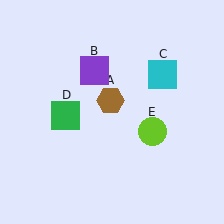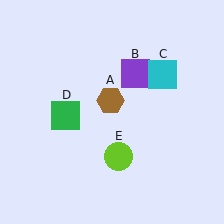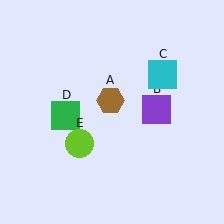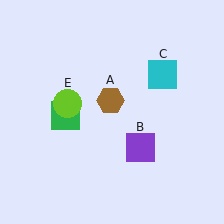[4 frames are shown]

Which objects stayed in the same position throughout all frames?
Brown hexagon (object A) and cyan square (object C) and green square (object D) remained stationary.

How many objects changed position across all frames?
2 objects changed position: purple square (object B), lime circle (object E).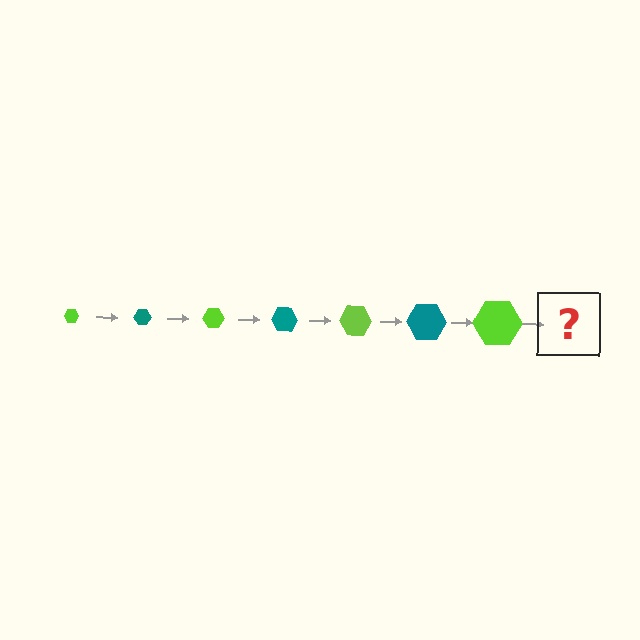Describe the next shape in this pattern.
It should be a teal hexagon, larger than the previous one.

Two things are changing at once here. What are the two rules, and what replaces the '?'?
The two rules are that the hexagon grows larger each step and the color cycles through lime and teal. The '?' should be a teal hexagon, larger than the previous one.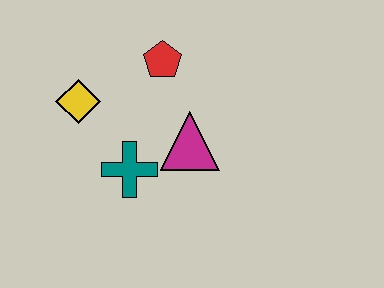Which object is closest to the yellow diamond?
The teal cross is closest to the yellow diamond.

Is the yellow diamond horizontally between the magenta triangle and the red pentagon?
No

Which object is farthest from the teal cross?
The red pentagon is farthest from the teal cross.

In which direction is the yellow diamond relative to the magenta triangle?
The yellow diamond is to the left of the magenta triangle.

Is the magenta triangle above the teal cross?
Yes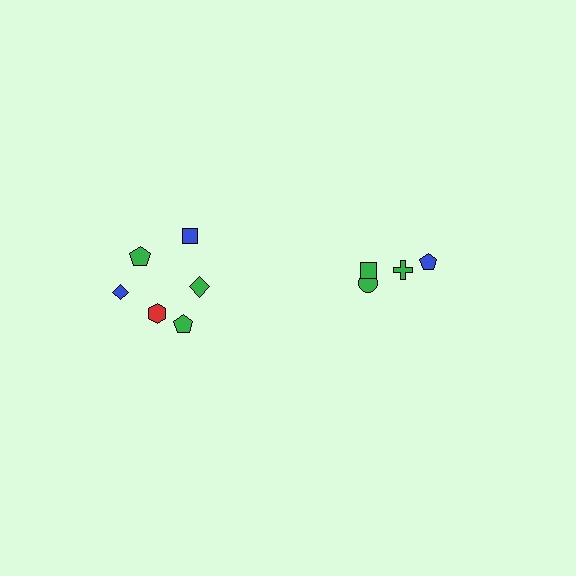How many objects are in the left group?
There are 6 objects.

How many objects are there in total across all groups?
There are 10 objects.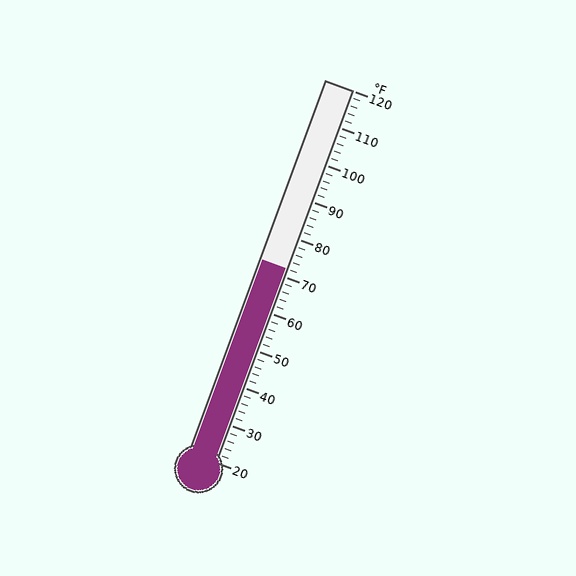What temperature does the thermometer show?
The thermometer shows approximately 72°F.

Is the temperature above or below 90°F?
The temperature is below 90°F.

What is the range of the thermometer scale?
The thermometer scale ranges from 20°F to 120°F.